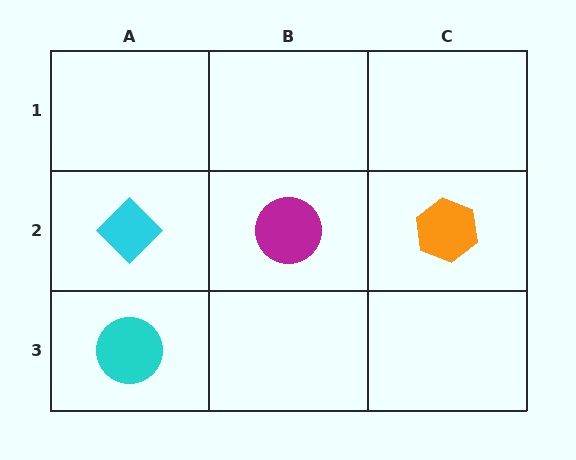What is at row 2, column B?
A magenta circle.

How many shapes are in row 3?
1 shape.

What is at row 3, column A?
A cyan circle.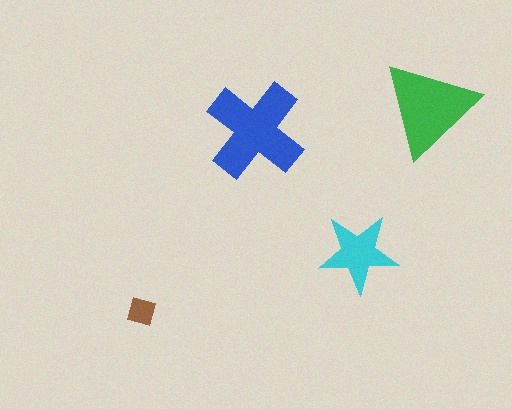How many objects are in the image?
There are 4 objects in the image.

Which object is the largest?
The blue cross.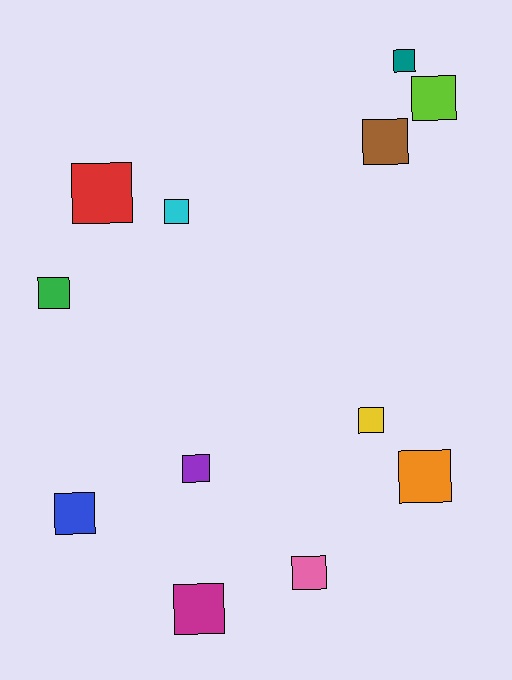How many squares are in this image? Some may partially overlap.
There are 12 squares.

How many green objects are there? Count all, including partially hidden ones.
There is 1 green object.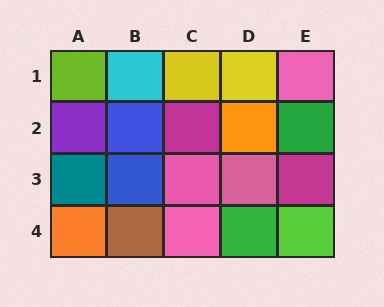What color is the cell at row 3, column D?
Pink.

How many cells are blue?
2 cells are blue.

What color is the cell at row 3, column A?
Teal.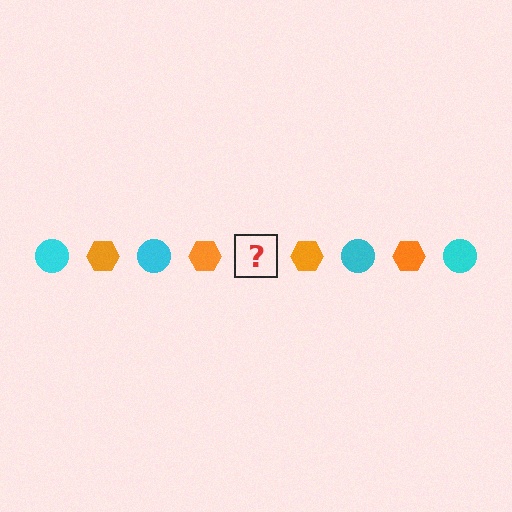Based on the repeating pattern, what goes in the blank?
The blank should be a cyan circle.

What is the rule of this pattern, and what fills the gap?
The rule is that the pattern alternates between cyan circle and orange hexagon. The gap should be filled with a cyan circle.